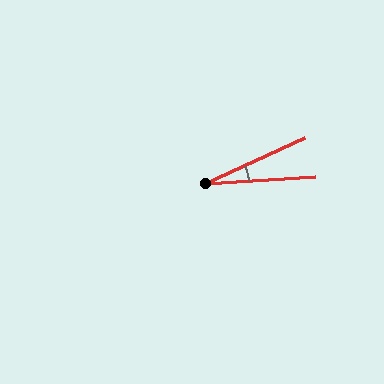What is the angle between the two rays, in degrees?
Approximately 21 degrees.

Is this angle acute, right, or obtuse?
It is acute.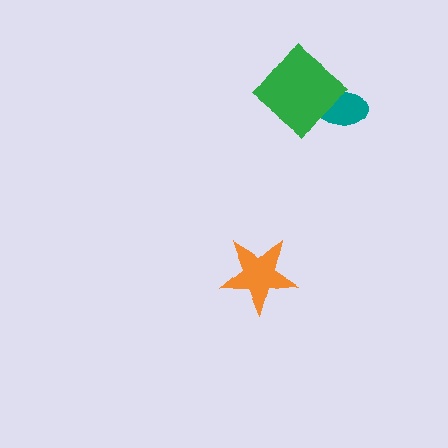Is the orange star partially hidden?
No, no other shape covers it.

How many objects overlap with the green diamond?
1 object overlaps with the green diamond.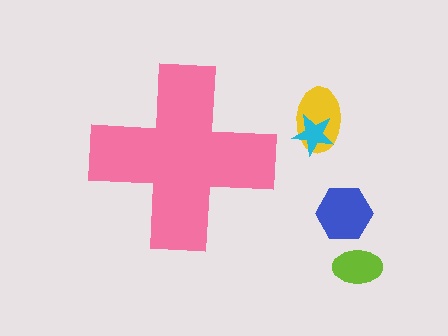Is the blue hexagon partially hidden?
No, the blue hexagon is fully visible.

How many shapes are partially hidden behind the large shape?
0 shapes are partially hidden.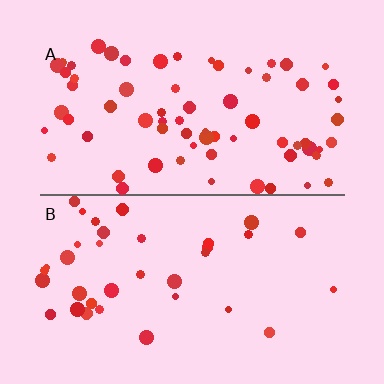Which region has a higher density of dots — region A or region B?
A (the top).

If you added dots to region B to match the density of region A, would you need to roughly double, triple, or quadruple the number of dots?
Approximately double.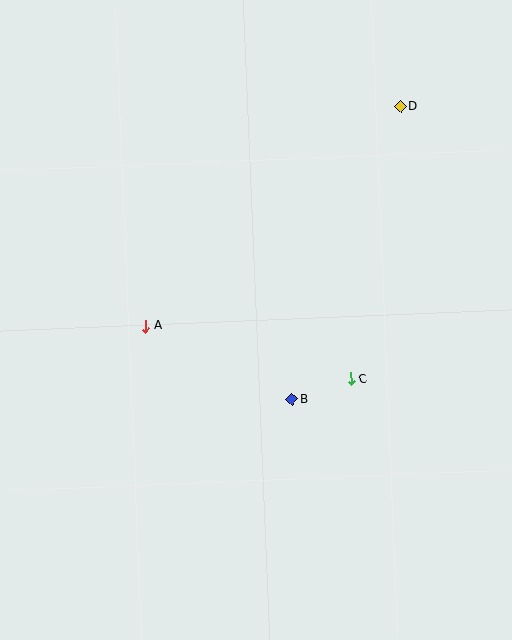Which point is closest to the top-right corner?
Point D is closest to the top-right corner.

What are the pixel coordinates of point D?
Point D is at (400, 107).